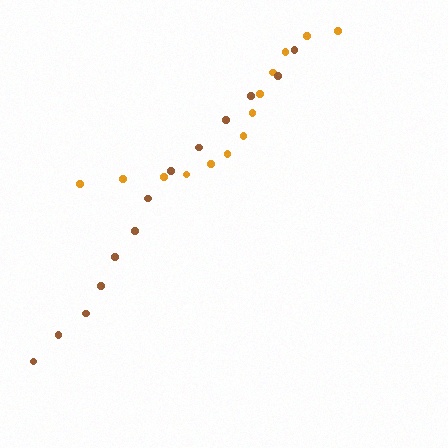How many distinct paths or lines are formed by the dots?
There are 2 distinct paths.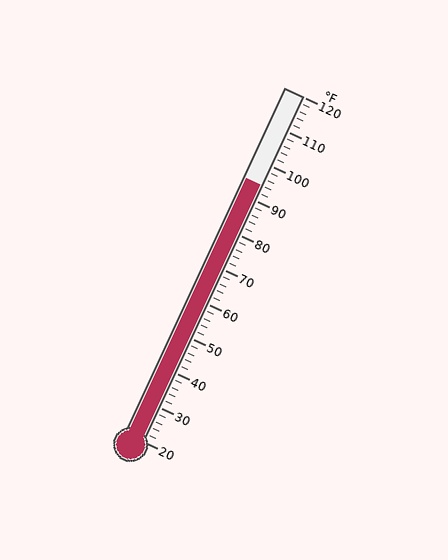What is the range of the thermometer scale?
The thermometer scale ranges from 20°F to 120°F.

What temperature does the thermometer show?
The thermometer shows approximately 94°F.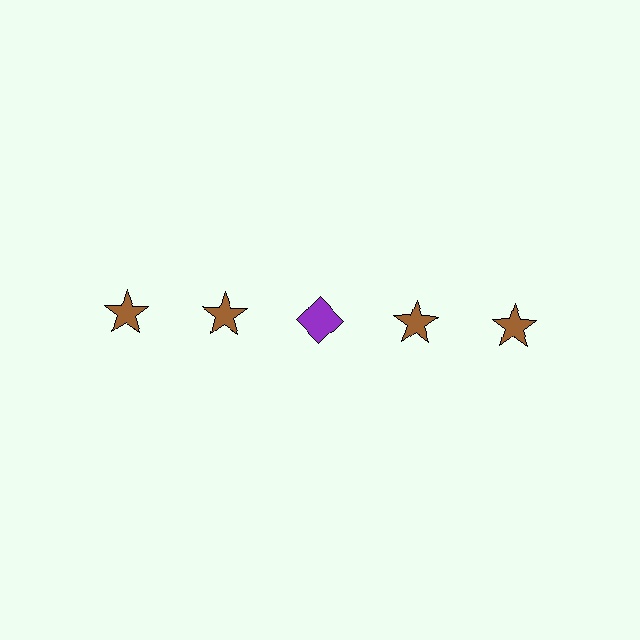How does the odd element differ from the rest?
It differs in both color (purple instead of brown) and shape (diamond instead of star).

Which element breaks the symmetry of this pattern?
The purple diamond in the top row, center column breaks the symmetry. All other shapes are brown stars.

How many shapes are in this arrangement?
There are 5 shapes arranged in a grid pattern.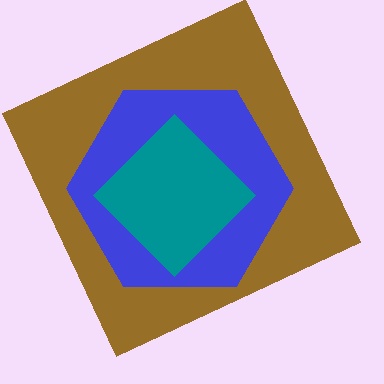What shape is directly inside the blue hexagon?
The teal diamond.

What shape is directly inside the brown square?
The blue hexagon.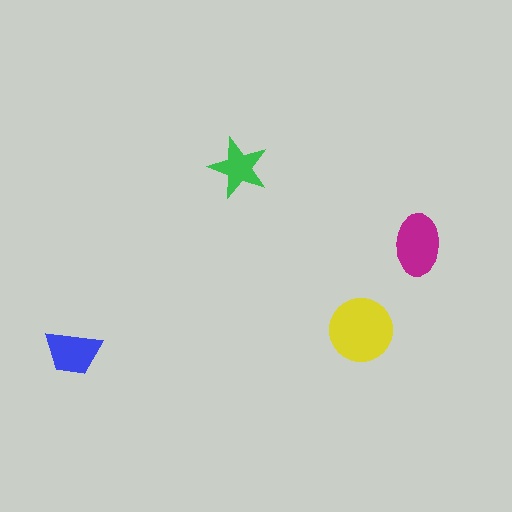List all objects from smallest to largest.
The green star, the blue trapezoid, the magenta ellipse, the yellow circle.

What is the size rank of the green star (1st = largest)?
4th.